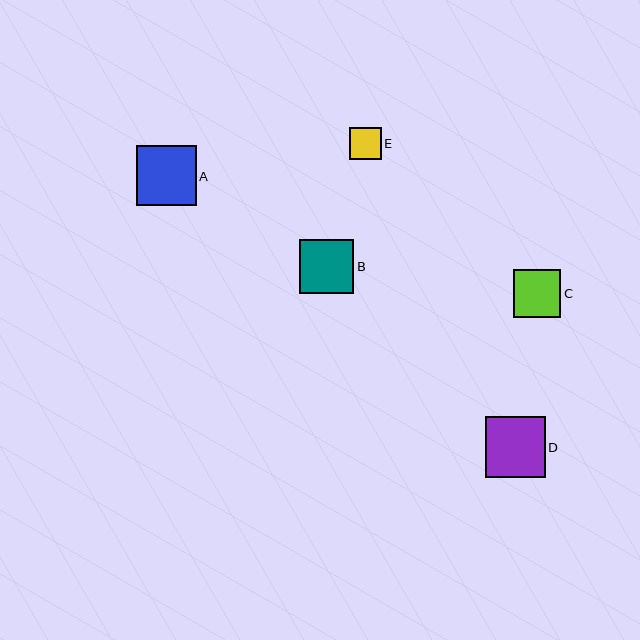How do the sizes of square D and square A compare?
Square D and square A are approximately the same size.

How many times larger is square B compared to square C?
Square B is approximately 1.1 times the size of square C.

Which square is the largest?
Square D is the largest with a size of approximately 60 pixels.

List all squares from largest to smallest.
From largest to smallest: D, A, B, C, E.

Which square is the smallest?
Square E is the smallest with a size of approximately 32 pixels.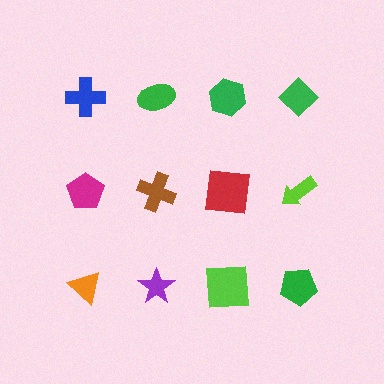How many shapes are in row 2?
4 shapes.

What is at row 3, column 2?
A purple star.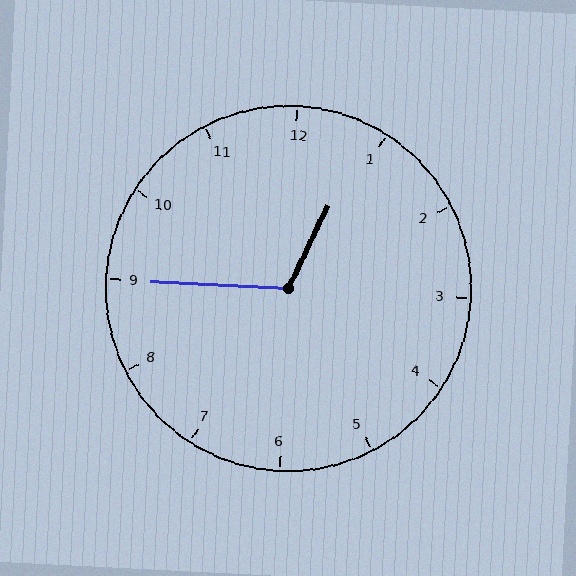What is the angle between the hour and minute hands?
Approximately 112 degrees.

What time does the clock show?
12:45.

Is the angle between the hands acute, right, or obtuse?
It is obtuse.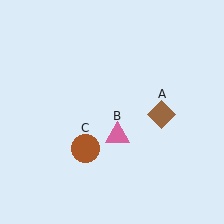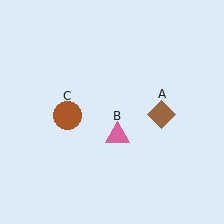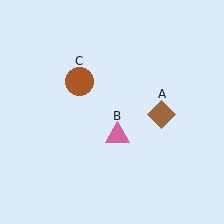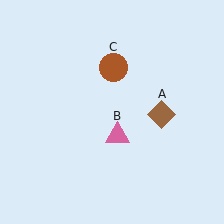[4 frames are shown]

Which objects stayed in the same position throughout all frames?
Brown diamond (object A) and pink triangle (object B) remained stationary.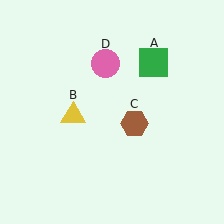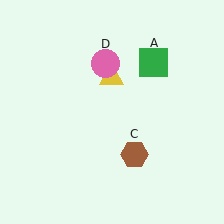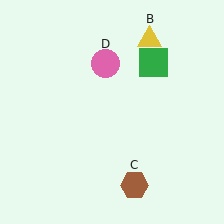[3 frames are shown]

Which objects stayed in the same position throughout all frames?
Green square (object A) and pink circle (object D) remained stationary.